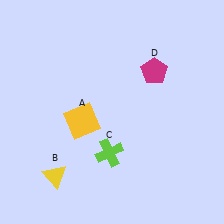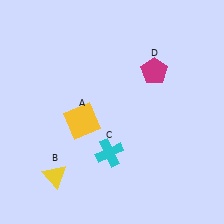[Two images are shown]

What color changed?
The cross (C) changed from lime in Image 1 to cyan in Image 2.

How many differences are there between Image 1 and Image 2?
There is 1 difference between the two images.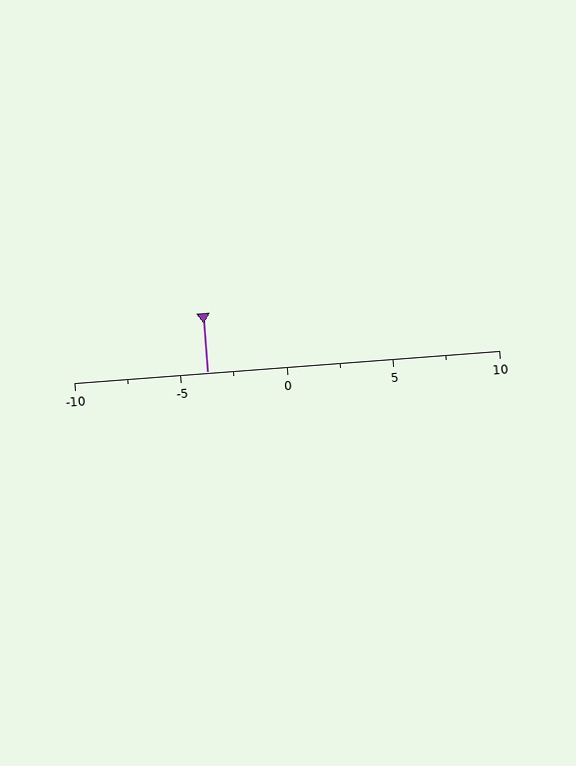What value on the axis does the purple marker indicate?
The marker indicates approximately -3.8.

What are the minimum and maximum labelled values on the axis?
The axis runs from -10 to 10.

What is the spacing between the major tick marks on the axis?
The major ticks are spaced 5 apart.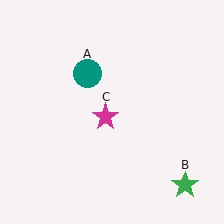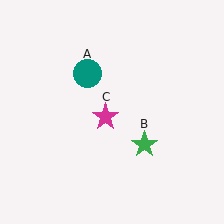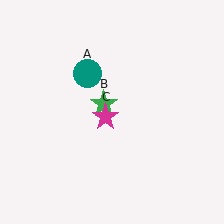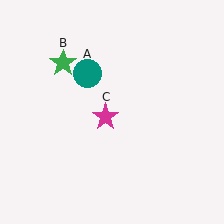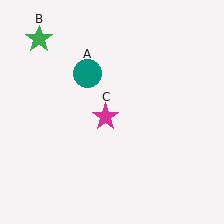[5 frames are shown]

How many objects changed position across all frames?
1 object changed position: green star (object B).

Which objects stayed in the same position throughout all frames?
Teal circle (object A) and magenta star (object C) remained stationary.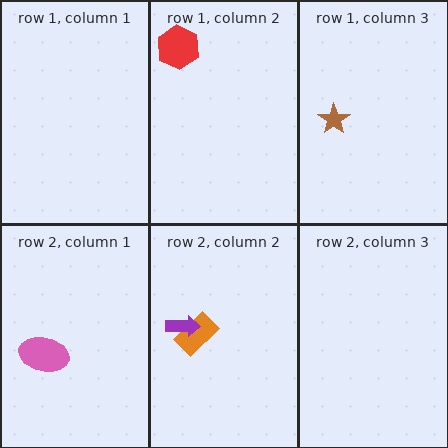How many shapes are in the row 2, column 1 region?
1.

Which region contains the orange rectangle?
The row 2, column 2 region.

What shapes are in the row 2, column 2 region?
The orange rectangle, the purple arrow.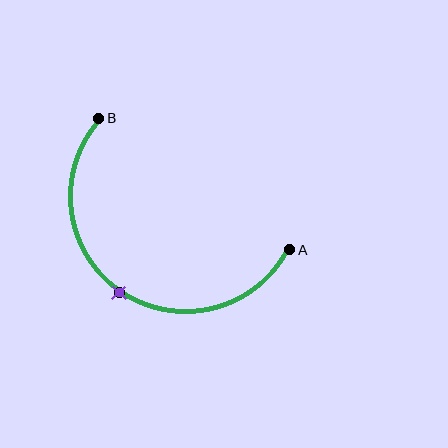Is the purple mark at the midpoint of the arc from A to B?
Yes. The purple mark lies on the arc at equal arc-length from both A and B — it is the arc midpoint.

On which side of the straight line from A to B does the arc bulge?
The arc bulges below and to the left of the straight line connecting A and B.